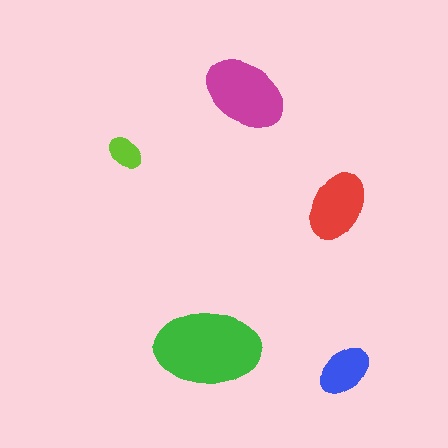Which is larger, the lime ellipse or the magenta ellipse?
The magenta one.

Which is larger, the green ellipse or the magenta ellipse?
The green one.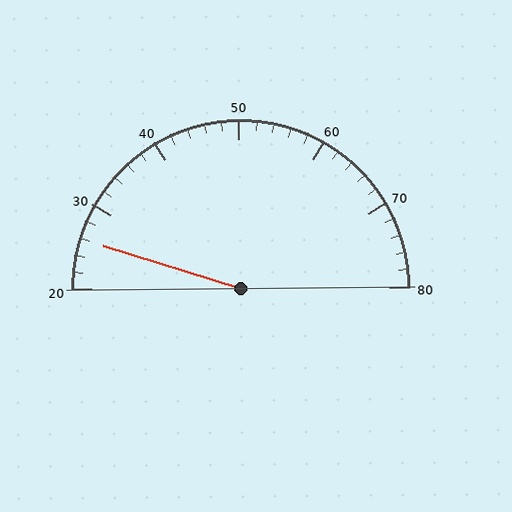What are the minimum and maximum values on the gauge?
The gauge ranges from 20 to 80.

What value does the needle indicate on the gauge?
The needle indicates approximately 26.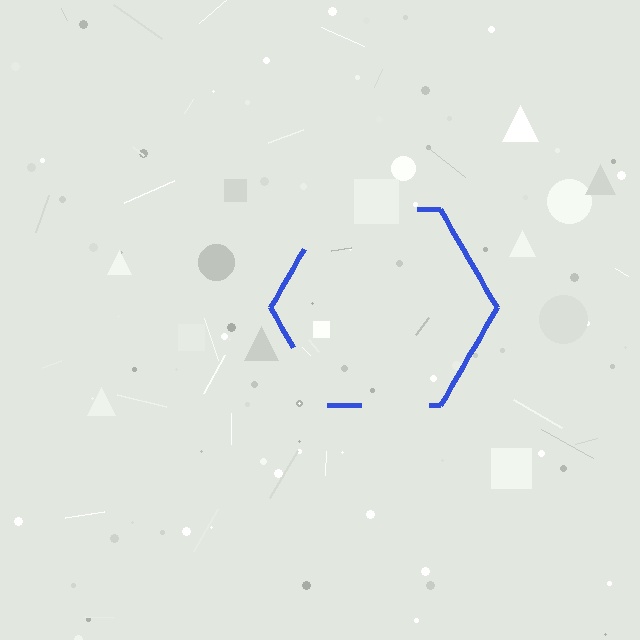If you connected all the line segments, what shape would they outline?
They would outline a hexagon.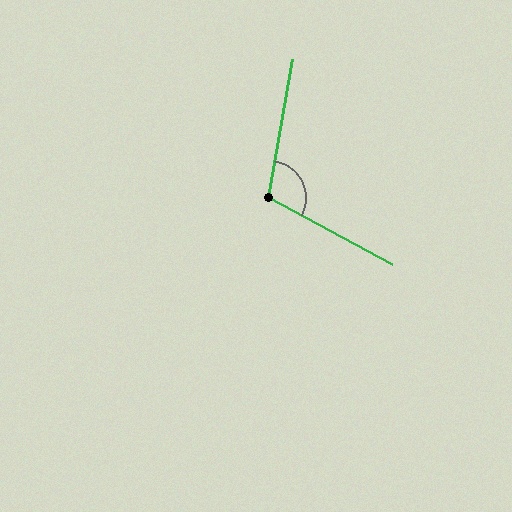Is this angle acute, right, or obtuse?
It is obtuse.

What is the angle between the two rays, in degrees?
Approximately 109 degrees.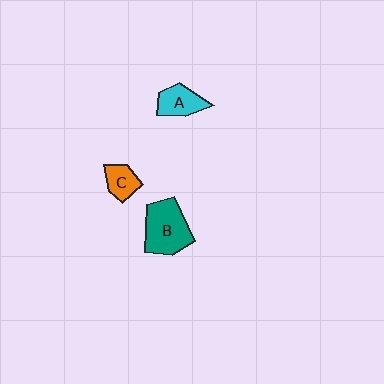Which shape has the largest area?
Shape B (teal).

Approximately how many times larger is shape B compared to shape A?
Approximately 1.7 times.